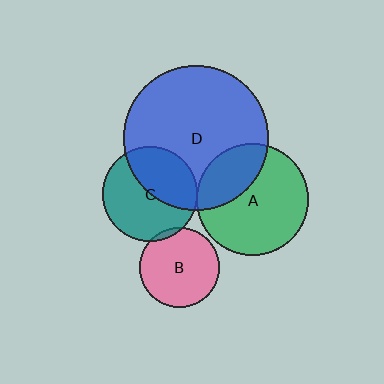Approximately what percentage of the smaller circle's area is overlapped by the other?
Approximately 5%.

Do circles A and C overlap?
Yes.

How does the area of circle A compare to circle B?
Approximately 2.0 times.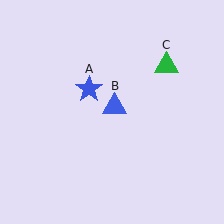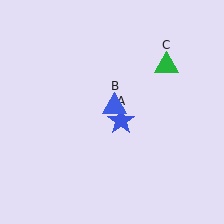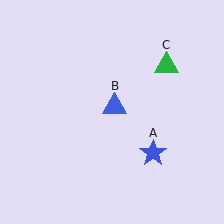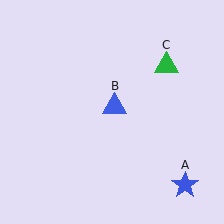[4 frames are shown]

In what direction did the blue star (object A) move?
The blue star (object A) moved down and to the right.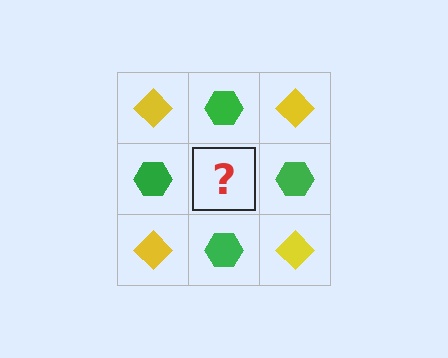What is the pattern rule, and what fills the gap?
The rule is that it alternates yellow diamond and green hexagon in a checkerboard pattern. The gap should be filled with a yellow diamond.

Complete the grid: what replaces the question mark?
The question mark should be replaced with a yellow diamond.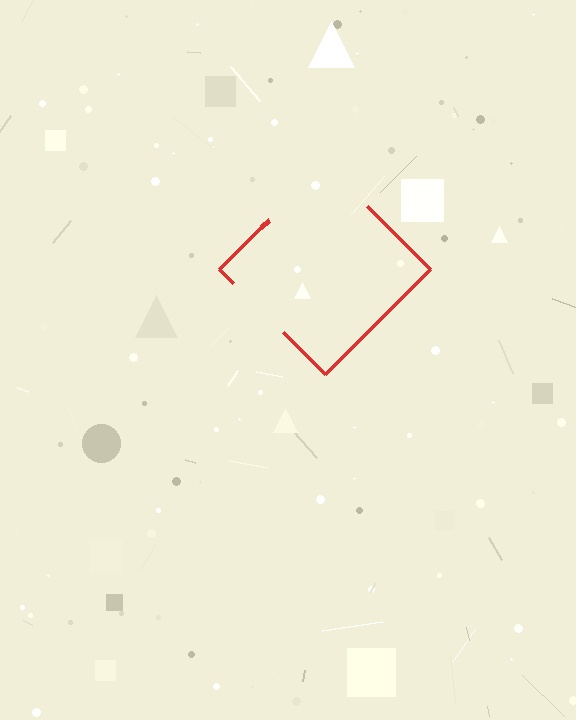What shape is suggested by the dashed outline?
The dashed outline suggests a diamond.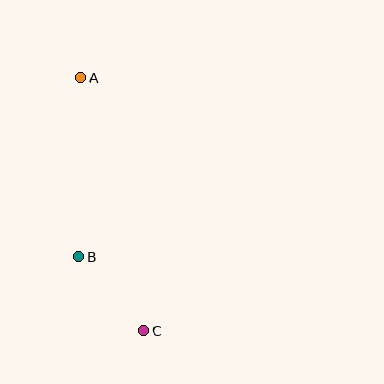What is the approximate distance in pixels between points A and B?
The distance between A and B is approximately 179 pixels.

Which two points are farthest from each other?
Points A and C are farthest from each other.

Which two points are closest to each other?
Points B and C are closest to each other.